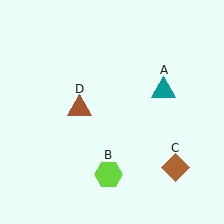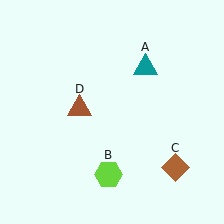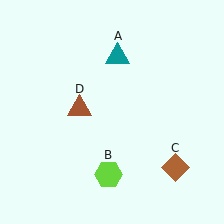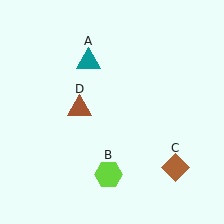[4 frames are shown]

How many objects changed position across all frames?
1 object changed position: teal triangle (object A).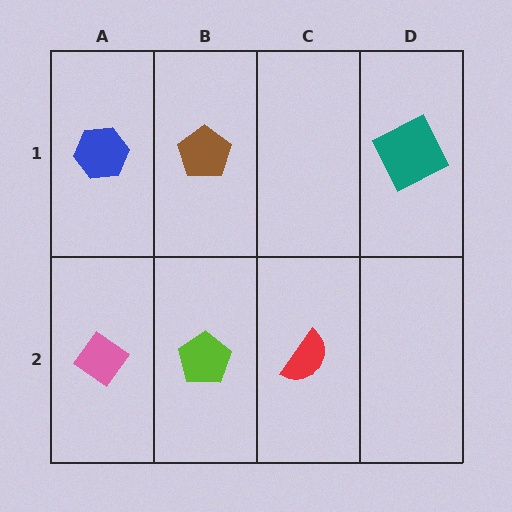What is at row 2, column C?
A red semicircle.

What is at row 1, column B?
A brown pentagon.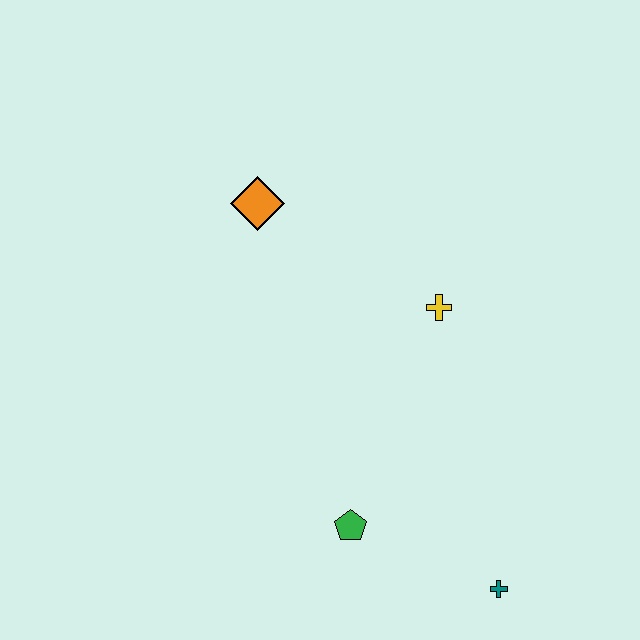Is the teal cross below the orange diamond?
Yes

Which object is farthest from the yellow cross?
The teal cross is farthest from the yellow cross.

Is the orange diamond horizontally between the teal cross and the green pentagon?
No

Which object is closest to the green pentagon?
The teal cross is closest to the green pentagon.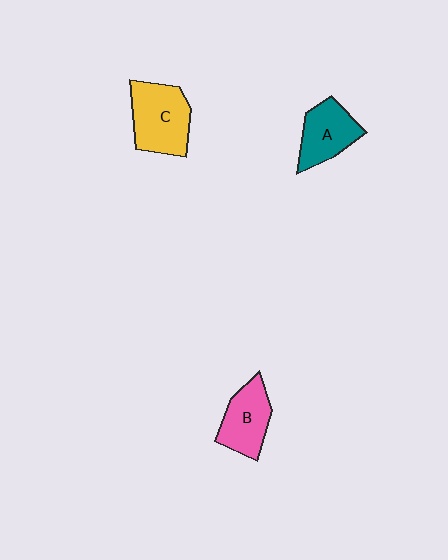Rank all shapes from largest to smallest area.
From largest to smallest: C (yellow), B (pink), A (teal).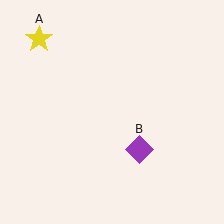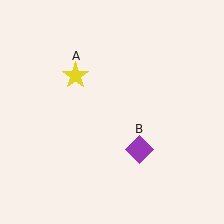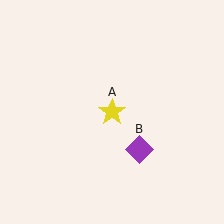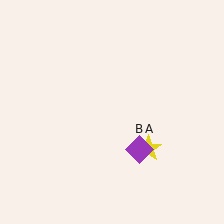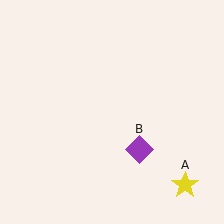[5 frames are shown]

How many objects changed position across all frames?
1 object changed position: yellow star (object A).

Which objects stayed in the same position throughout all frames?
Purple diamond (object B) remained stationary.